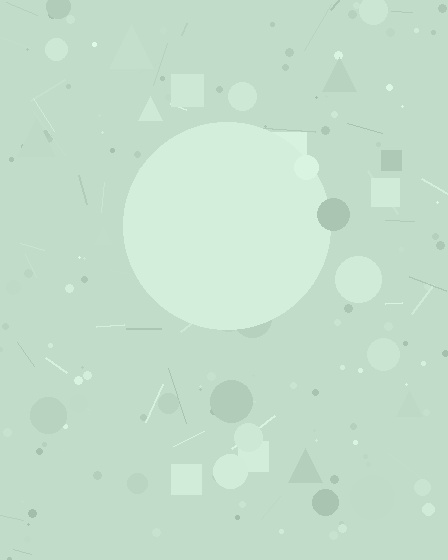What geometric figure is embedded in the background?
A circle is embedded in the background.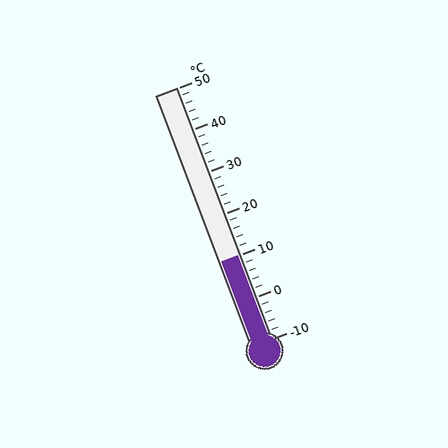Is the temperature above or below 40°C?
The temperature is below 40°C.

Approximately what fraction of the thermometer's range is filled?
The thermometer is filled to approximately 35% of its range.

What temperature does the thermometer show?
The thermometer shows approximately 10°C.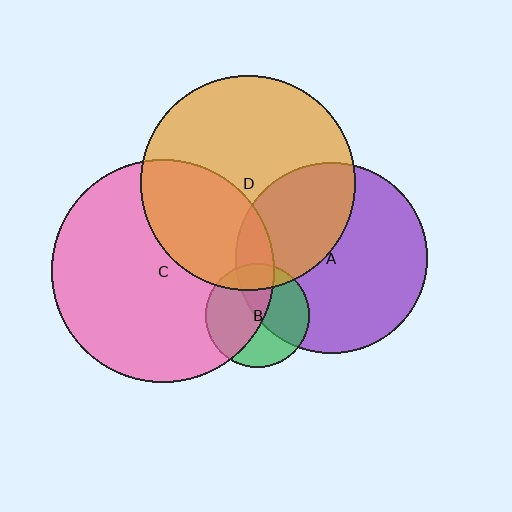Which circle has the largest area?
Circle C (pink).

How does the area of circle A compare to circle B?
Approximately 3.4 times.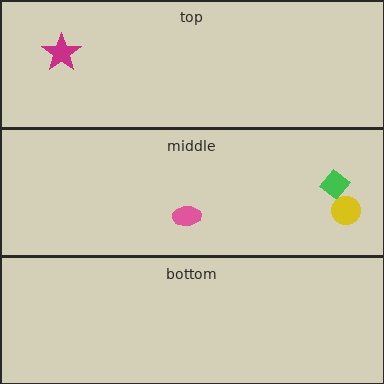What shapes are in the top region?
The magenta star.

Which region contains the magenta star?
The top region.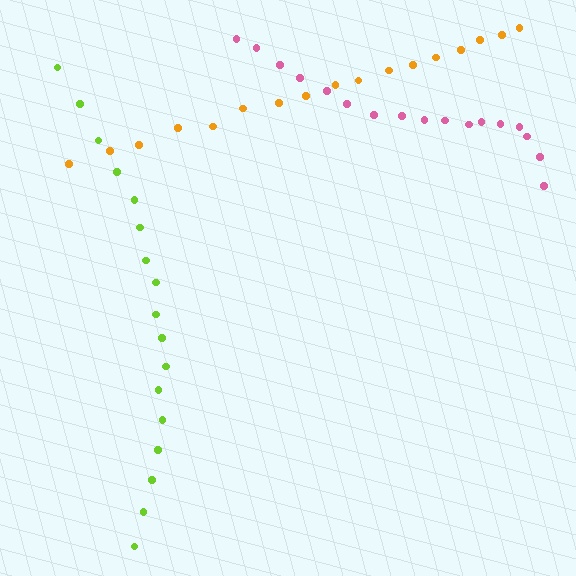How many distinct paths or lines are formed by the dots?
There are 3 distinct paths.